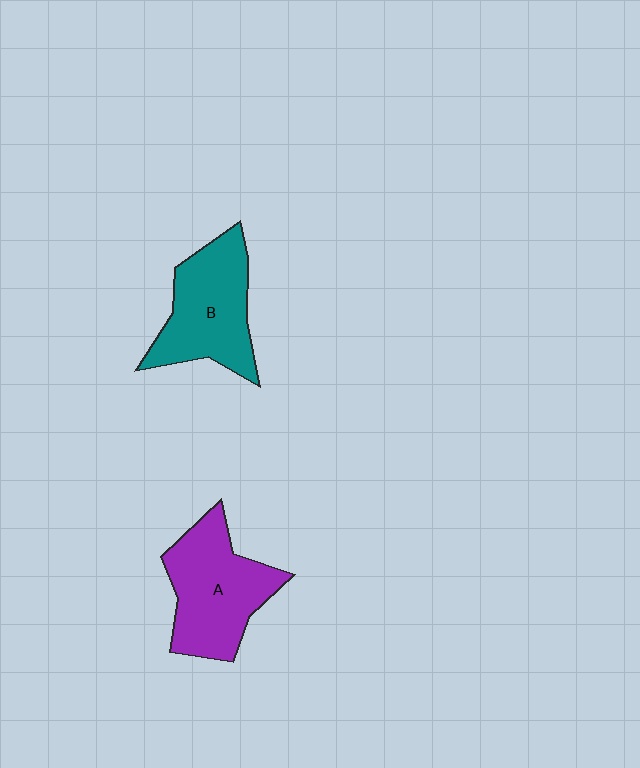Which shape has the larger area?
Shape A (purple).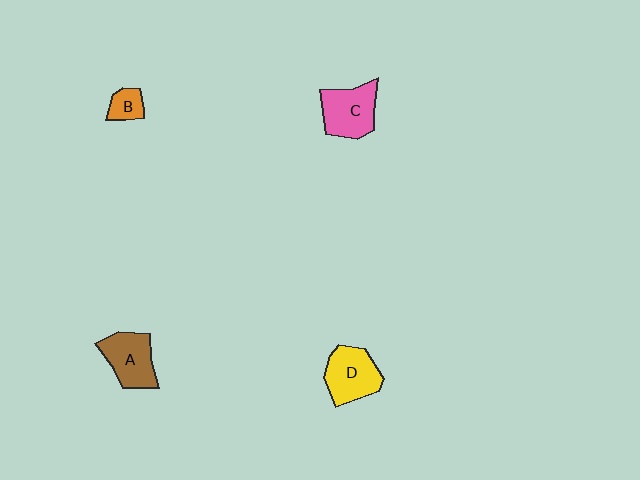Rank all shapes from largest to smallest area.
From largest to smallest: C (pink), D (yellow), A (brown), B (orange).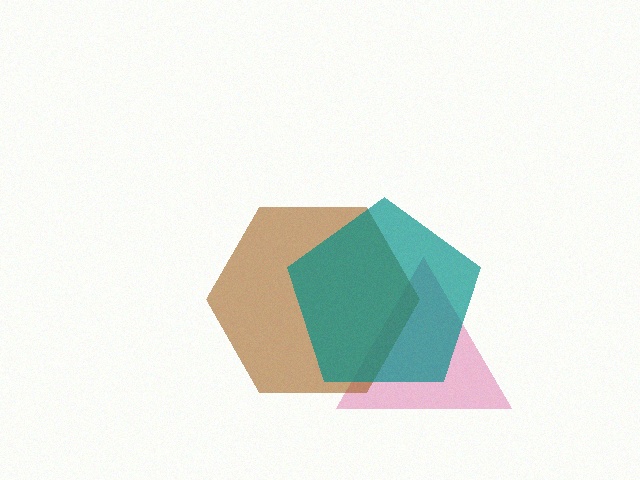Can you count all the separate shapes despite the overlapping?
Yes, there are 3 separate shapes.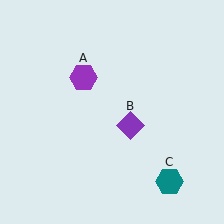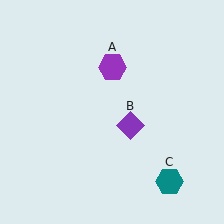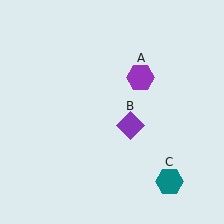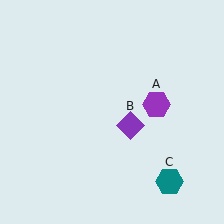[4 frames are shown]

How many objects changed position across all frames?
1 object changed position: purple hexagon (object A).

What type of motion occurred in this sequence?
The purple hexagon (object A) rotated clockwise around the center of the scene.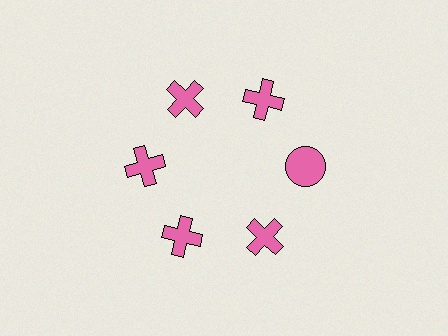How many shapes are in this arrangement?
There are 6 shapes arranged in a ring pattern.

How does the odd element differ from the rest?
It has a different shape: circle instead of cross.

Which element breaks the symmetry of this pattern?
The pink circle at roughly the 3 o'clock position breaks the symmetry. All other shapes are pink crosses.